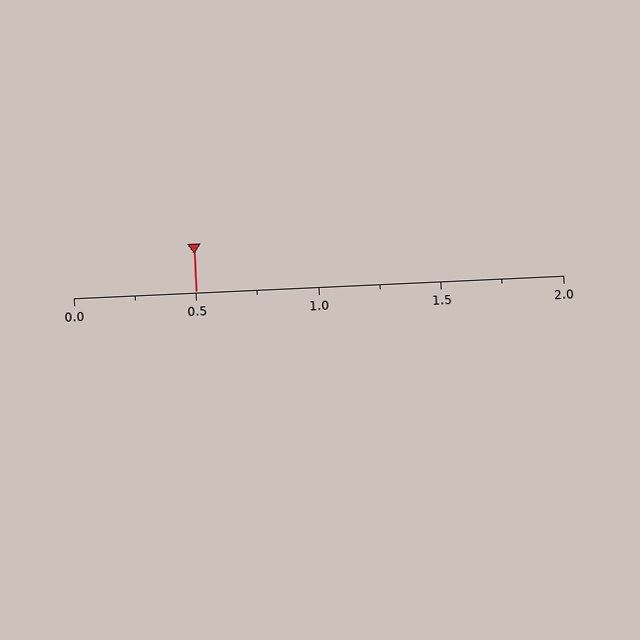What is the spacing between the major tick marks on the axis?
The major ticks are spaced 0.5 apart.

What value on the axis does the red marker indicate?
The marker indicates approximately 0.5.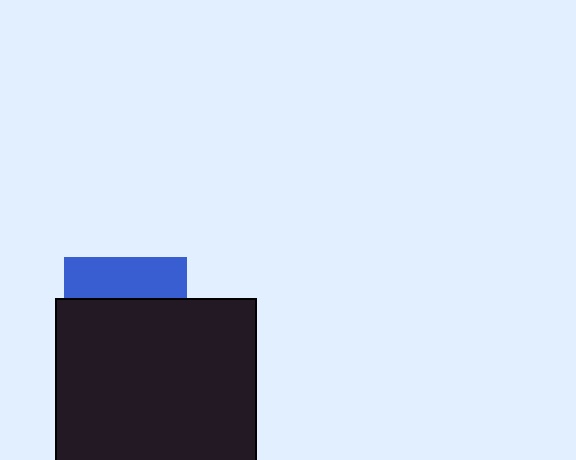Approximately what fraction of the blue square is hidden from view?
Roughly 67% of the blue square is hidden behind the black rectangle.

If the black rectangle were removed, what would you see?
You would see the complete blue square.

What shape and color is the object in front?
The object in front is a black rectangle.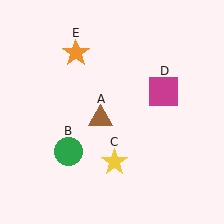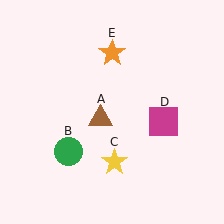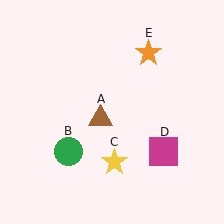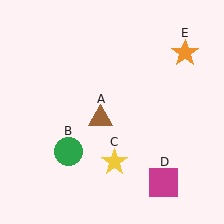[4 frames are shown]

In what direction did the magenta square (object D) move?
The magenta square (object D) moved down.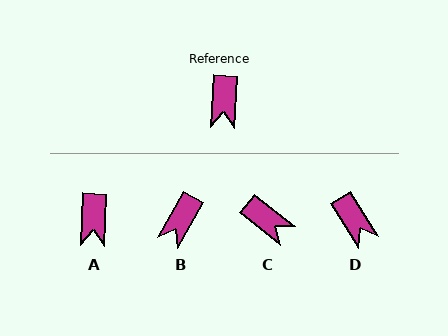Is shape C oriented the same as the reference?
No, it is off by about 54 degrees.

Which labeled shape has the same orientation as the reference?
A.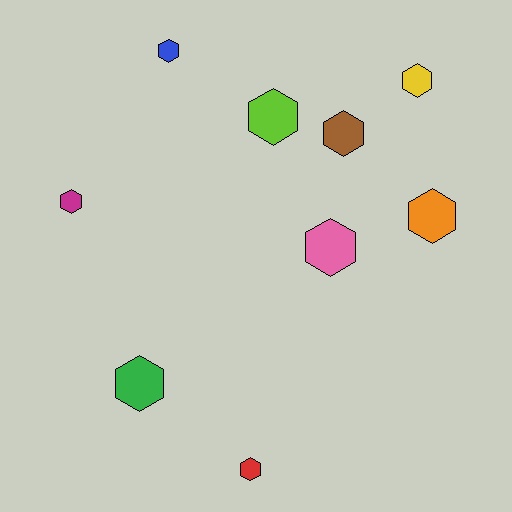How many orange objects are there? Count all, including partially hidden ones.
There is 1 orange object.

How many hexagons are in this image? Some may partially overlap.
There are 9 hexagons.